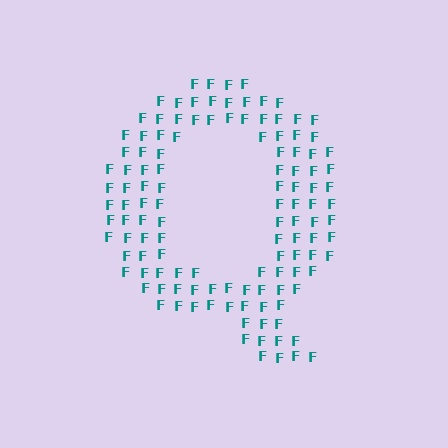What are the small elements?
The small elements are letter F's.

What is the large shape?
The large shape is the letter Q.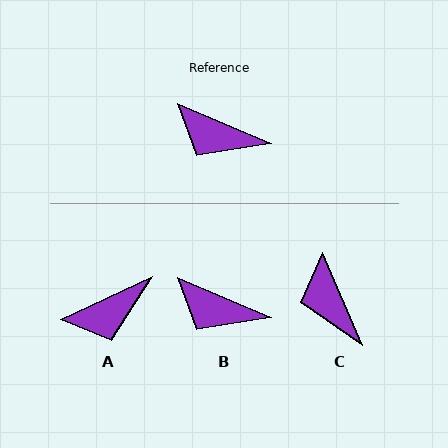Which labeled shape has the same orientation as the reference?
B.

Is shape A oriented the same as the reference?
No, it is off by about 47 degrees.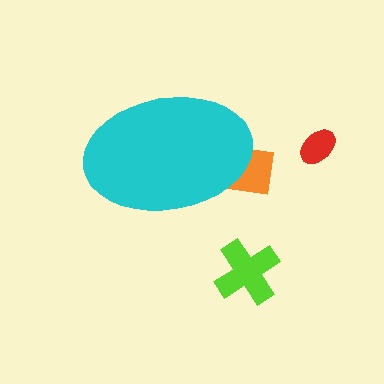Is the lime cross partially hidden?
No, the lime cross is fully visible.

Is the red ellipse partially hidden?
No, the red ellipse is fully visible.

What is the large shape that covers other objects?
A cyan ellipse.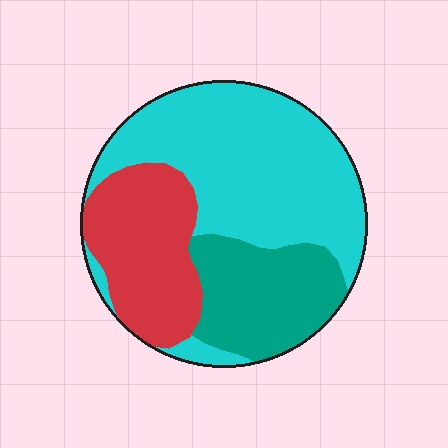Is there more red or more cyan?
Cyan.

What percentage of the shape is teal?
Teal covers around 25% of the shape.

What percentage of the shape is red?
Red takes up about one quarter (1/4) of the shape.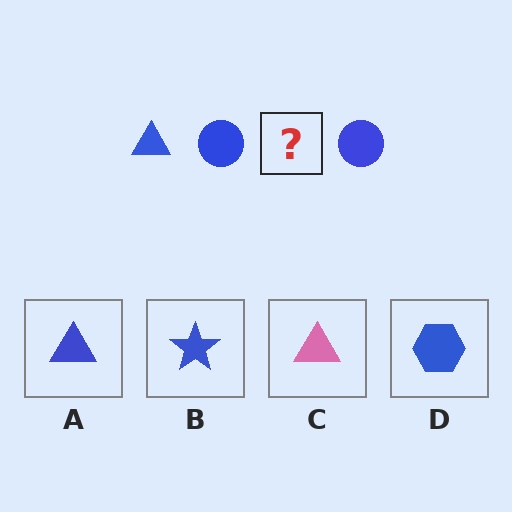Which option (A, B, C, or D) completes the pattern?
A.